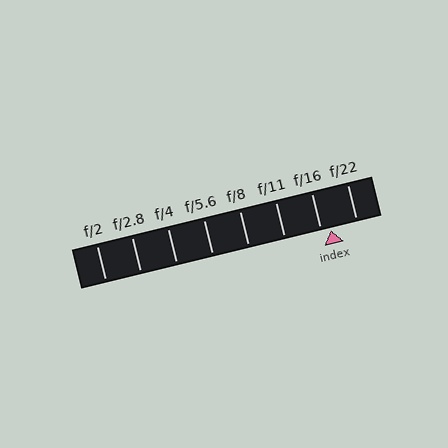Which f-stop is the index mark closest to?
The index mark is closest to f/16.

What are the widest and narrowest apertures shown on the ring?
The widest aperture shown is f/2 and the narrowest is f/22.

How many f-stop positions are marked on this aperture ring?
There are 8 f-stop positions marked.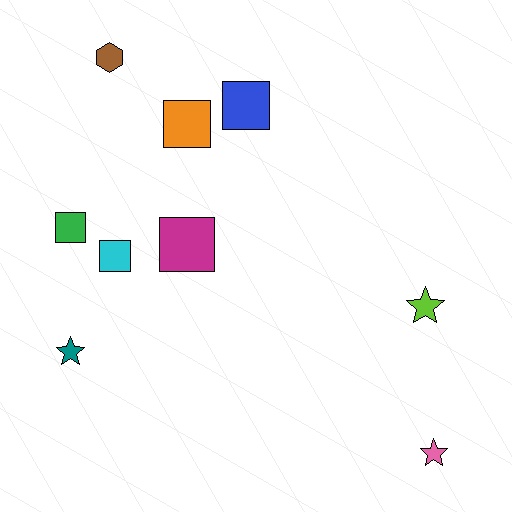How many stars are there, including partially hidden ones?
There are 3 stars.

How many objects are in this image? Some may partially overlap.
There are 9 objects.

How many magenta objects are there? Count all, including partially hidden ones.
There is 1 magenta object.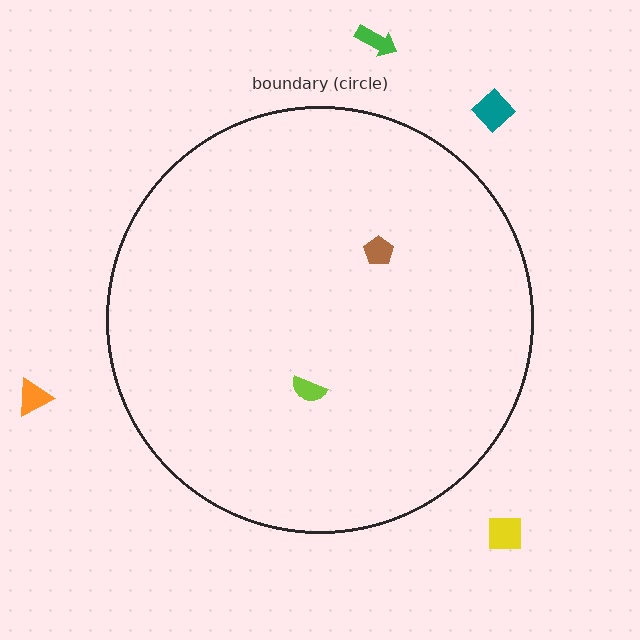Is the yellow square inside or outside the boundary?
Outside.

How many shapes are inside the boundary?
2 inside, 4 outside.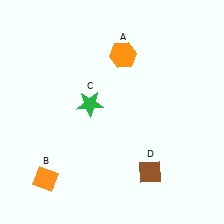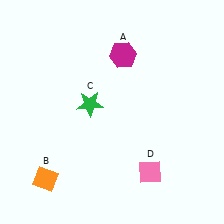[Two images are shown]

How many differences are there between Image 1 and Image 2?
There are 2 differences between the two images.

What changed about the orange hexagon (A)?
In Image 1, A is orange. In Image 2, it changed to magenta.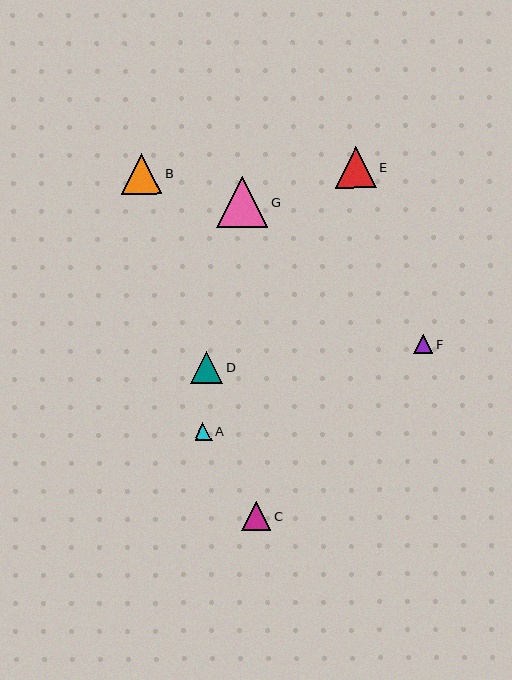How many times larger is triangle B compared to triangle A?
Triangle B is approximately 2.4 times the size of triangle A.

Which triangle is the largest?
Triangle G is the largest with a size of approximately 52 pixels.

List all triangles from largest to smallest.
From largest to smallest: G, B, E, D, C, F, A.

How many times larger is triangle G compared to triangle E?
Triangle G is approximately 1.3 times the size of triangle E.